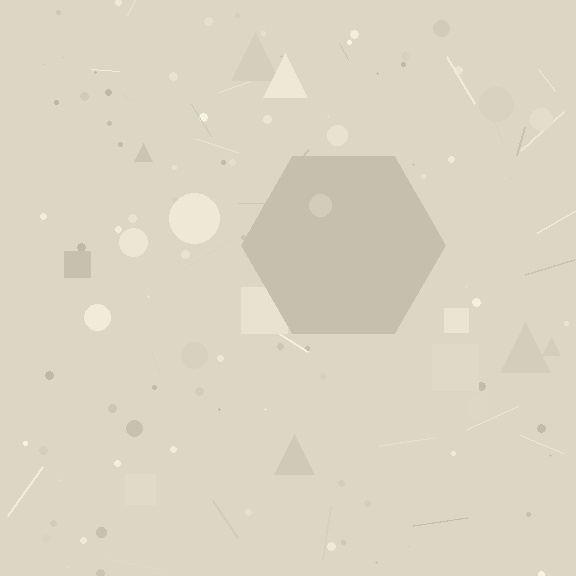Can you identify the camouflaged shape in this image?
The camouflaged shape is a hexagon.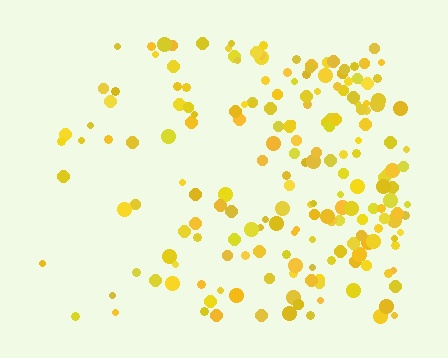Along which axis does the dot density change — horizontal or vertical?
Horizontal.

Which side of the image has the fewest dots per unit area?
The left.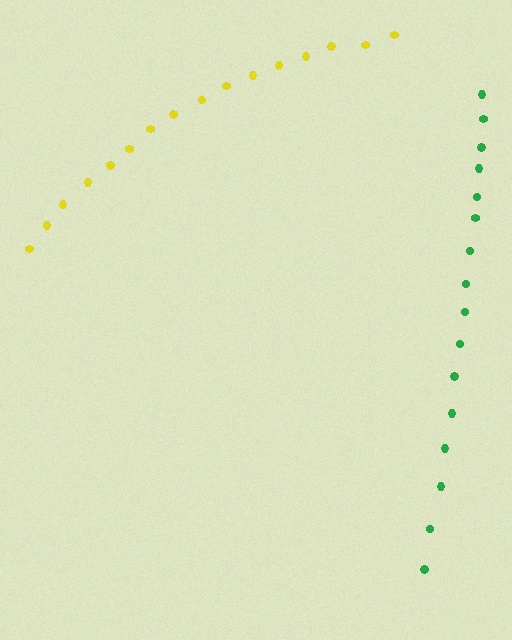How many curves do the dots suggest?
There are 2 distinct paths.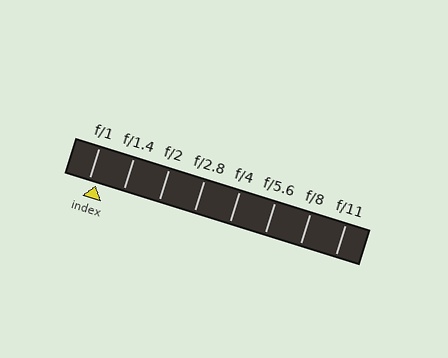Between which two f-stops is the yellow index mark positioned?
The index mark is between f/1 and f/1.4.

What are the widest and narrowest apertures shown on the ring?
The widest aperture shown is f/1 and the narrowest is f/11.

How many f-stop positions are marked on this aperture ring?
There are 8 f-stop positions marked.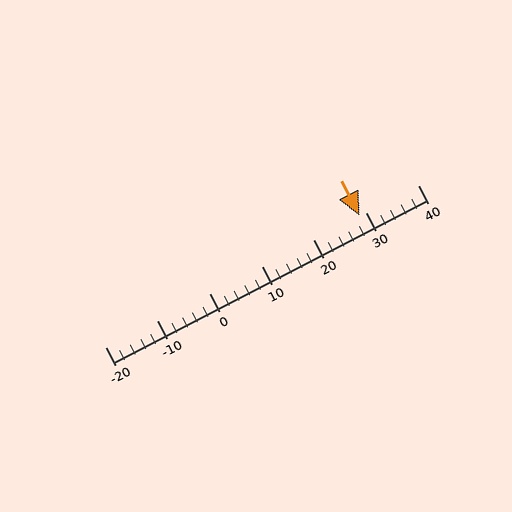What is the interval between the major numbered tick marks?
The major tick marks are spaced 10 units apart.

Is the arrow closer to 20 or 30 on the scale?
The arrow is closer to 30.